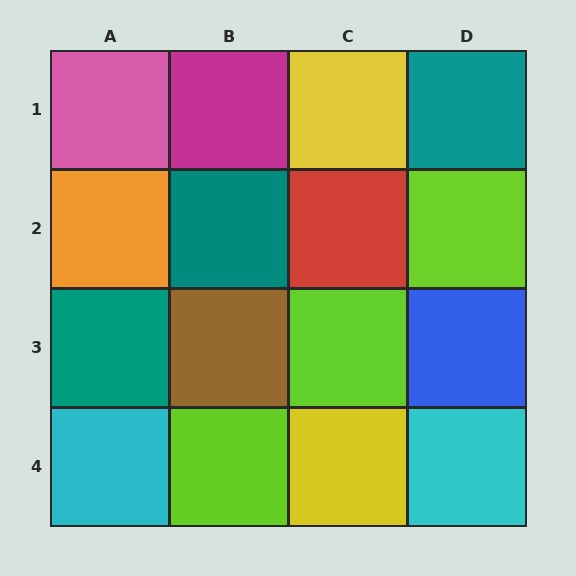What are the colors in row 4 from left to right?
Cyan, lime, yellow, cyan.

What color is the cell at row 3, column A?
Teal.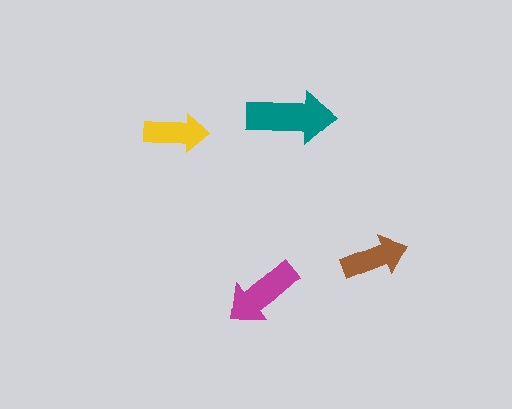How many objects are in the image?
There are 4 objects in the image.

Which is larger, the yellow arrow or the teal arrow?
The teal one.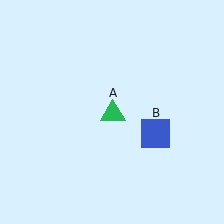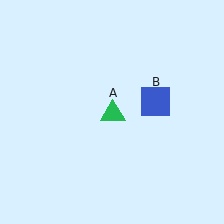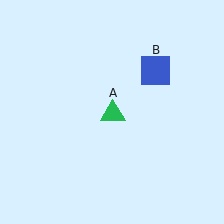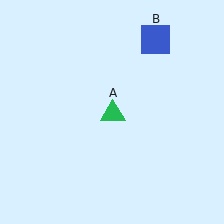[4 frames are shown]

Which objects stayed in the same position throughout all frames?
Green triangle (object A) remained stationary.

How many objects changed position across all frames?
1 object changed position: blue square (object B).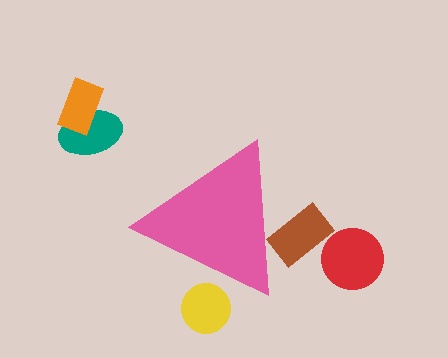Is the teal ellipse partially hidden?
No, the teal ellipse is fully visible.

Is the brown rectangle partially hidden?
Yes, the brown rectangle is partially hidden behind the pink triangle.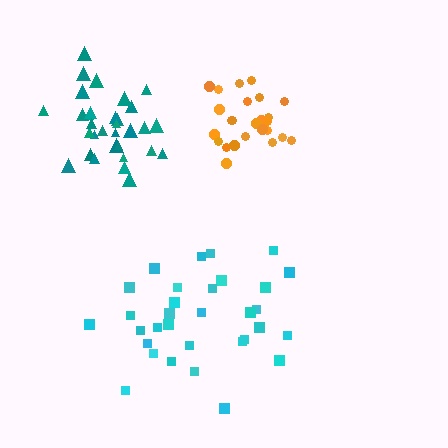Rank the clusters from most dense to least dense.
orange, teal, cyan.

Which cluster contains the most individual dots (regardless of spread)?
Cyan (32).